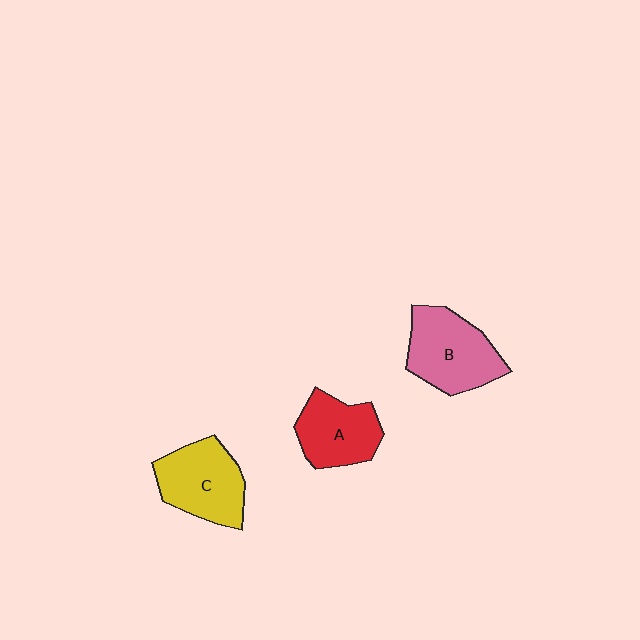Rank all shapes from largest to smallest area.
From largest to smallest: B (pink), C (yellow), A (red).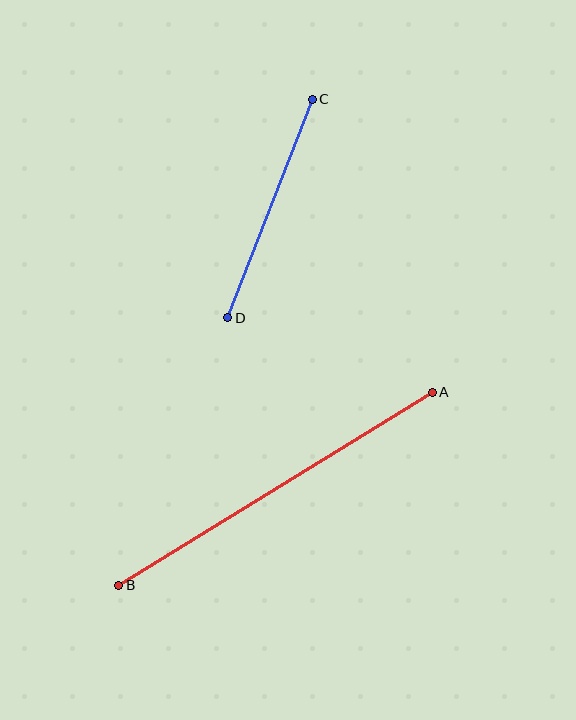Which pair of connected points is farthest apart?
Points A and B are farthest apart.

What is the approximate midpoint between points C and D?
The midpoint is at approximately (270, 209) pixels.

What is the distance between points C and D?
The distance is approximately 234 pixels.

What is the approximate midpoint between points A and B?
The midpoint is at approximately (275, 489) pixels.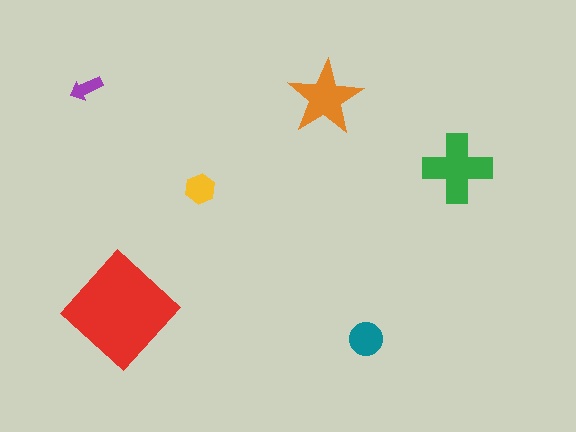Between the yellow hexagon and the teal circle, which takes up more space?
The teal circle.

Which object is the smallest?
The purple arrow.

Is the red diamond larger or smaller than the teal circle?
Larger.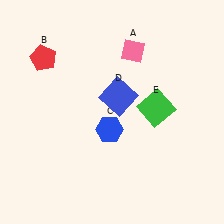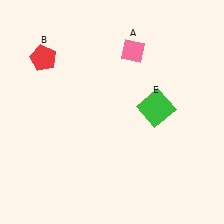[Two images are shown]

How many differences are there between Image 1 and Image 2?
There are 2 differences between the two images.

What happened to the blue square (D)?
The blue square (D) was removed in Image 2. It was in the top-right area of Image 1.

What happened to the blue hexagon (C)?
The blue hexagon (C) was removed in Image 2. It was in the bottom-left area of Image 1.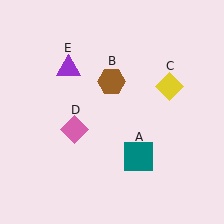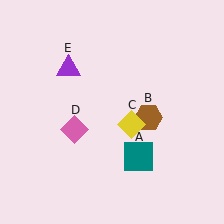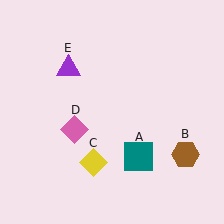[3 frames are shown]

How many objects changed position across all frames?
2 objects changed position: brown hexagon (object B), yellow diamond (object C).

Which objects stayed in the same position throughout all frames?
Teal square (object A) and pink diamond (object D) and purple triangle (object E) remained stationary.